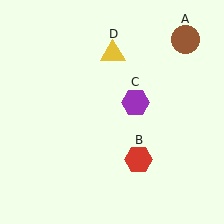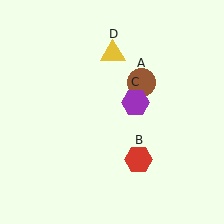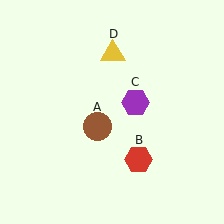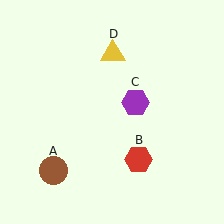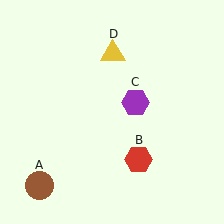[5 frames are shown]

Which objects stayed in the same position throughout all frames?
Red hexagon (object B) and purple hexagon (object C) and yellow triangle (object D) remained stationary.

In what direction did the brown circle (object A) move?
The brown circle (object A) moved down and to the left.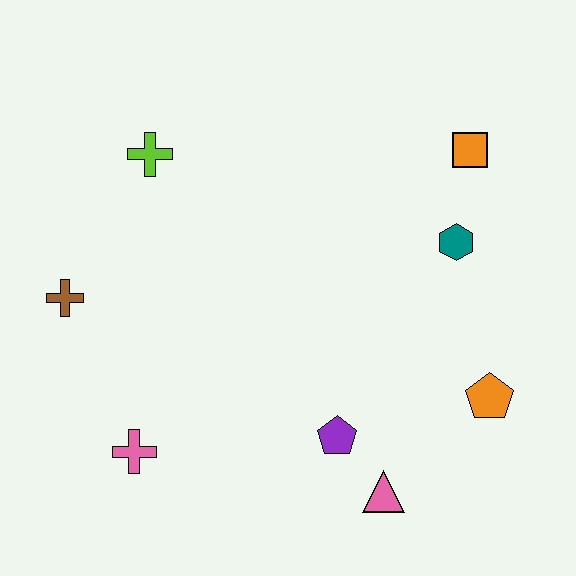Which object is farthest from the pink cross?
The orange square is farthest from the pink cross.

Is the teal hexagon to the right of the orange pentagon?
No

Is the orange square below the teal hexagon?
No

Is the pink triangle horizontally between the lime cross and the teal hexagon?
Yes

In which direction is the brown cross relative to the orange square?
The brown cross is to the left of the orange square.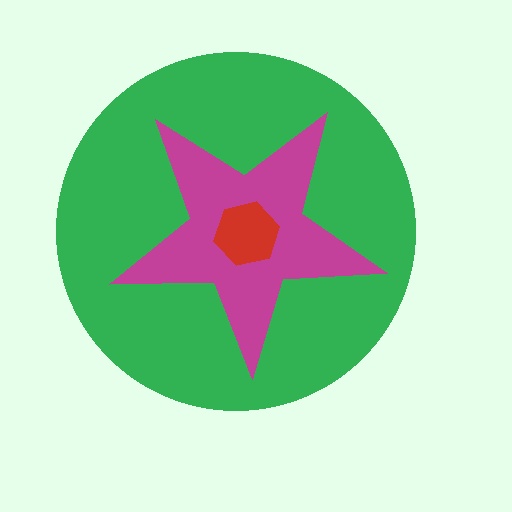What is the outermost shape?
The green circle.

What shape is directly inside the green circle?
The magenta star.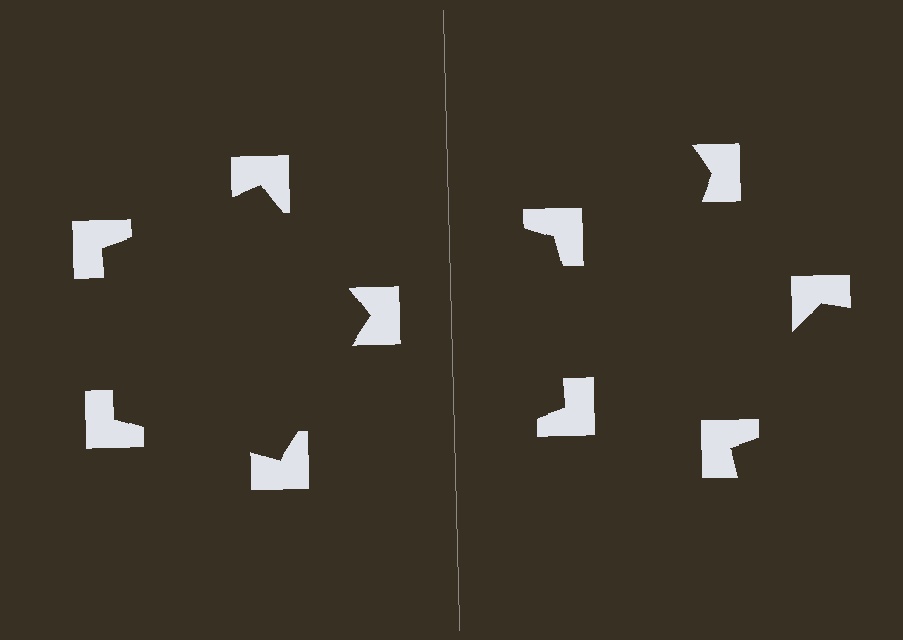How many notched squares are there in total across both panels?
10 — 5 on each side.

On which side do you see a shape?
An illusory pentagon appears on the left side. On the right side the wedge cuts are rotated, so no coherent shape forms.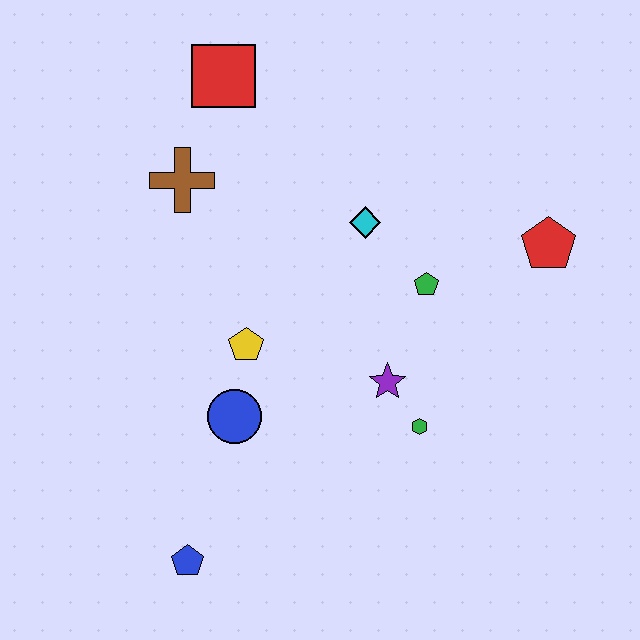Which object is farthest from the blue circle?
The red pentagon is farthest from the blue circle.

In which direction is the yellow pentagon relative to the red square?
The yellow pentagon is below the red square.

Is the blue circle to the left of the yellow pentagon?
Yes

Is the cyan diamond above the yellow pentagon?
Yes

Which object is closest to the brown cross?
The red square is closest to the brown cross.